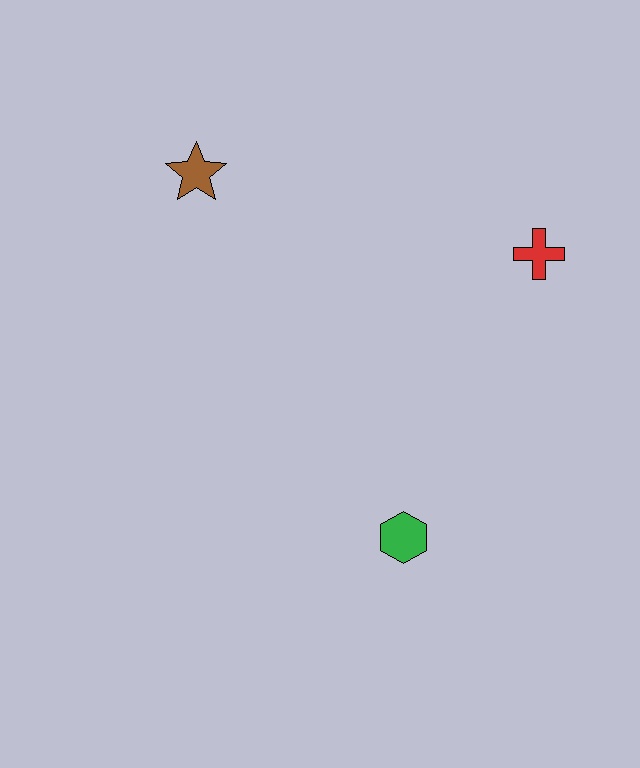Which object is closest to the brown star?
The red cross is closest to the brown star.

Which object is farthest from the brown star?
The green hexagon is farthest from the brown star.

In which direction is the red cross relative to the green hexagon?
The red cross is above the green hexagon.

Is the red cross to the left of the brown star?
No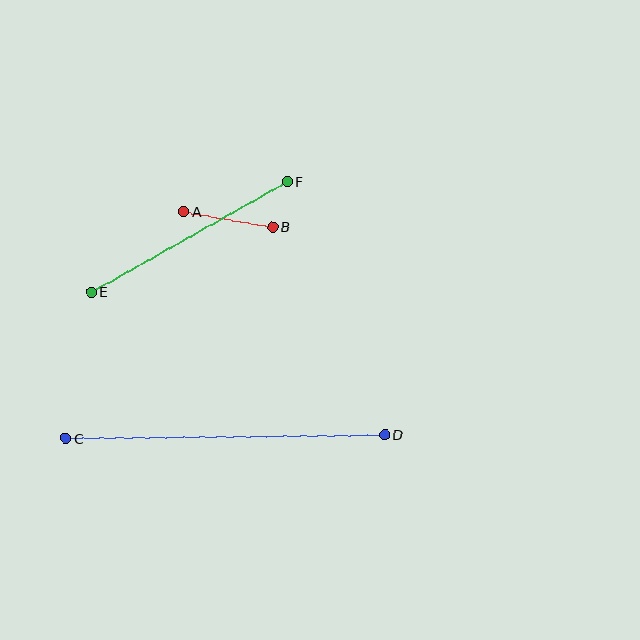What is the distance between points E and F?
The distance is approximately 225 pixels.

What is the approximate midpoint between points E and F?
The midpoint is at approximately (189, 237) pixels.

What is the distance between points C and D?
The distance is approximately 319 pixels.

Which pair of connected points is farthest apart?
Points C and D are farthest apart.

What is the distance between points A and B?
The distance is approximately 90 pixels.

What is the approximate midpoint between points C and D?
The midpoint is at approximately (225, 437) pixels.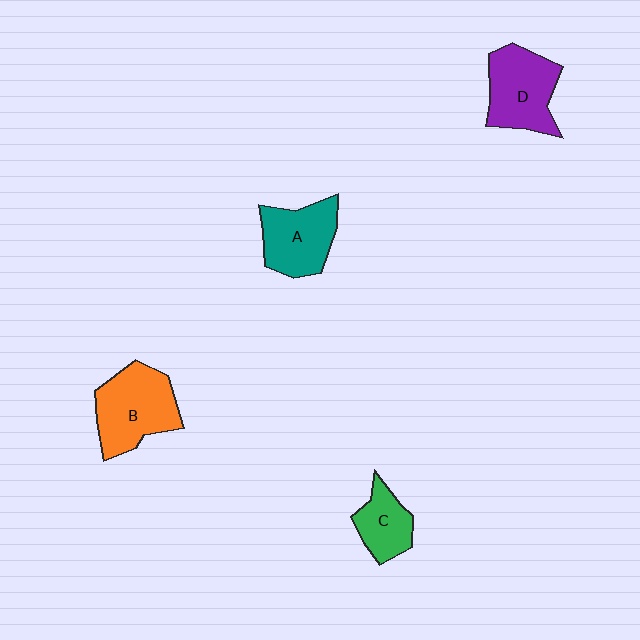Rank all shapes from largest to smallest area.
From largest to smallest: B (orange), D (purple), A (teal), C (green).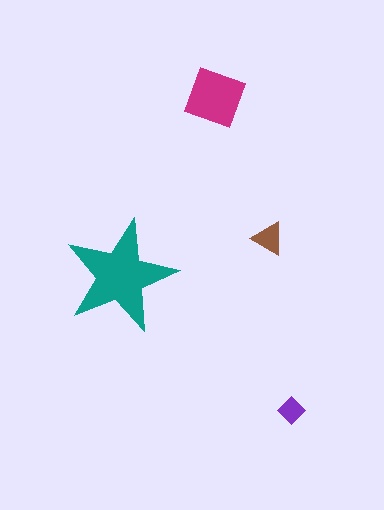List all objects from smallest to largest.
The purple diamond, the brown triangle, the magenta square, the teal star.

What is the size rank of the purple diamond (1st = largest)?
4th.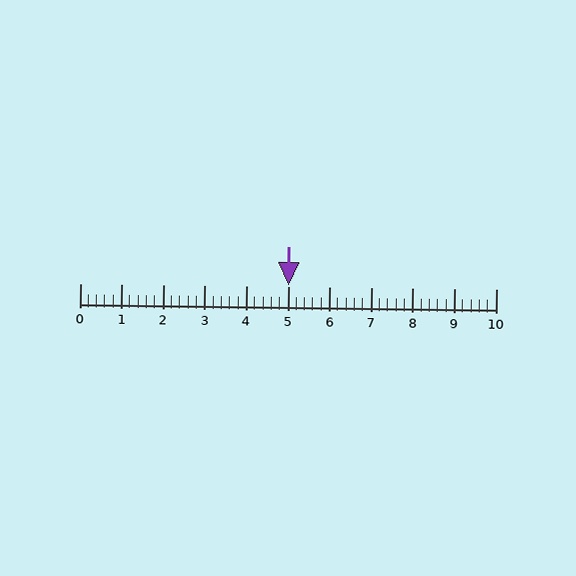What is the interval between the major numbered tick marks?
The major tick marks are spaced 1 units apart.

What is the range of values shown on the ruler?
The ruler shows values from 0 to 10.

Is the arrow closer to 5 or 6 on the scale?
The arrow is closer to 5.